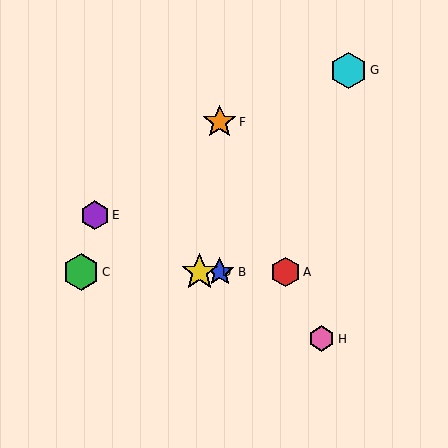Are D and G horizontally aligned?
No, D is at y≈272 and G is at y≈70.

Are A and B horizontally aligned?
Yes, both are at y≈272.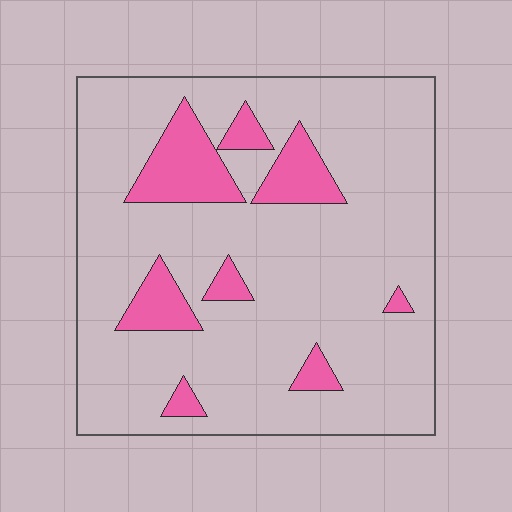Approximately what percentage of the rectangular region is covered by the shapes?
Approximately 15%.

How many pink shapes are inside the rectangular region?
8.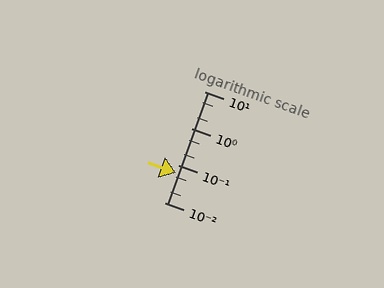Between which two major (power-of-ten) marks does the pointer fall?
The pointer is between 0.01 and 0.1.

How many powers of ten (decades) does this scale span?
The scale spans 3 decades, from 0.01 to 10.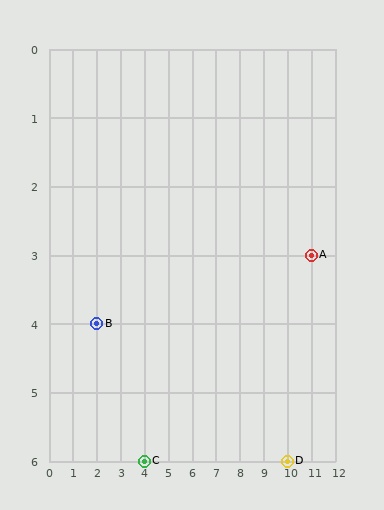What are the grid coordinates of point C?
Point C is at grid coordinates (4, 6).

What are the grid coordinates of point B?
Point B is at grid coordinates (2, 4).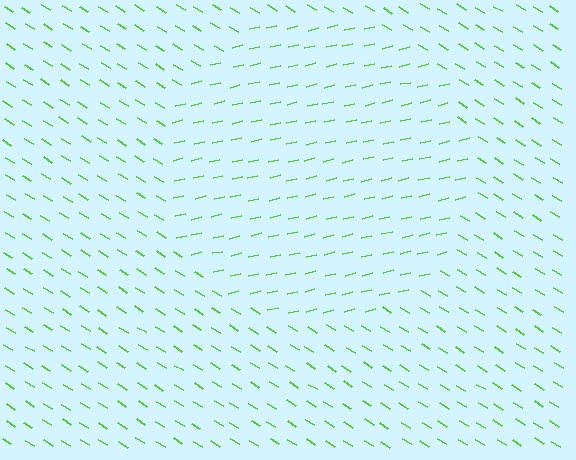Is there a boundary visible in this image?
Yes, there is a texture boundary formed by a change in line orientation.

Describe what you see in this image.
The image is filled with small lime line segments. A circle region in the image has lines oriented differently from the surrounding lines, creating a visible texture boundary.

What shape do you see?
I see a circle.